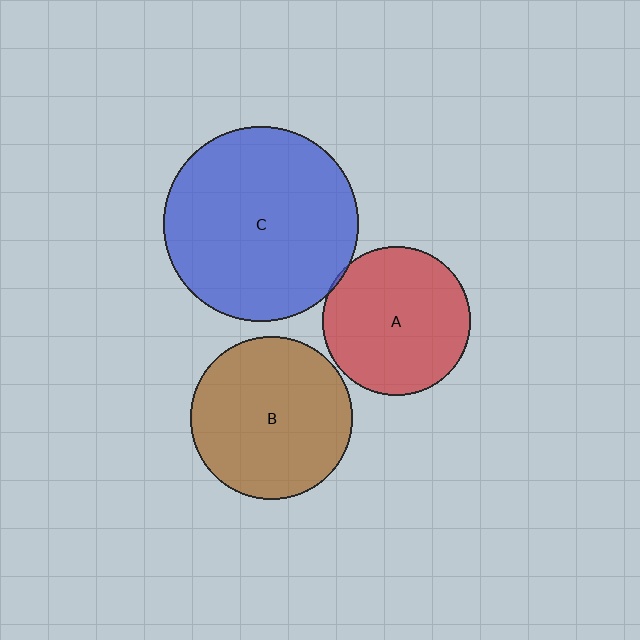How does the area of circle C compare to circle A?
Approximately 1.7 times.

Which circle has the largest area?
Circle C (blue).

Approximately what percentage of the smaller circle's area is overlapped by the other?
Approximately 5%.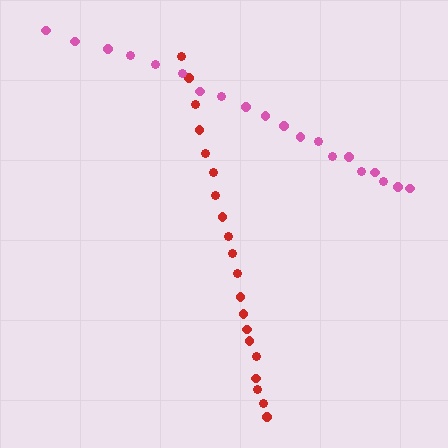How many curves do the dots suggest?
There are 2 distinct paths.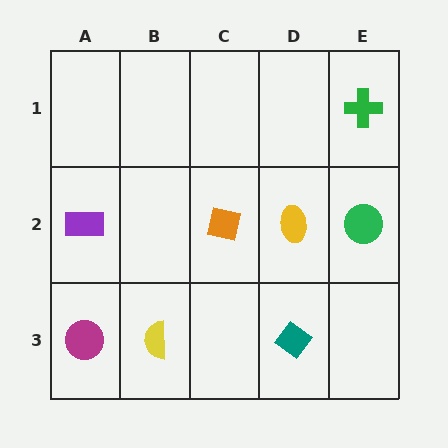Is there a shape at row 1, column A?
No, that cell is empty.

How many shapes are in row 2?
4 shapes.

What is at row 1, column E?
A green cross.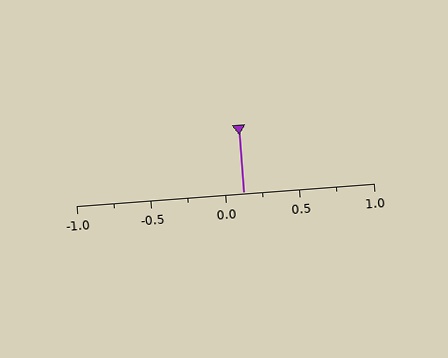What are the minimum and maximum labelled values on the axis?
The axis runs from -1.0 to 1.0.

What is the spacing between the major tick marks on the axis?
The major ticks are spaced 0.5 apart.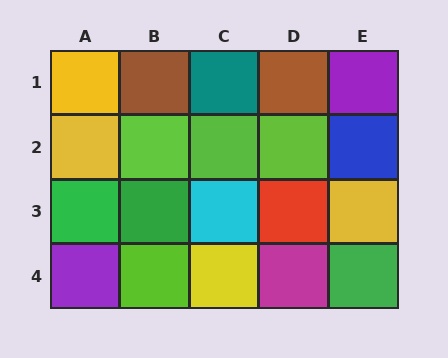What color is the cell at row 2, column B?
Lime.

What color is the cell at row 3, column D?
Red.